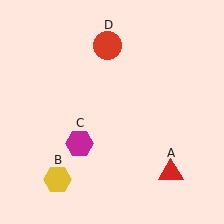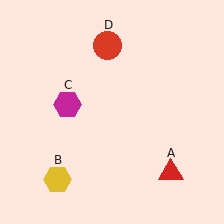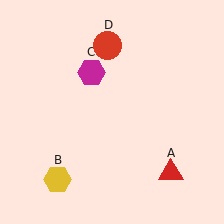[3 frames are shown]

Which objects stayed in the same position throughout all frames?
Red triangle (object A) and yellow hexagon (object B) and red circle (object D) remained stationary.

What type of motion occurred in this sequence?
The magenta hexagon (object C) rotated clockwise around the center of the scene.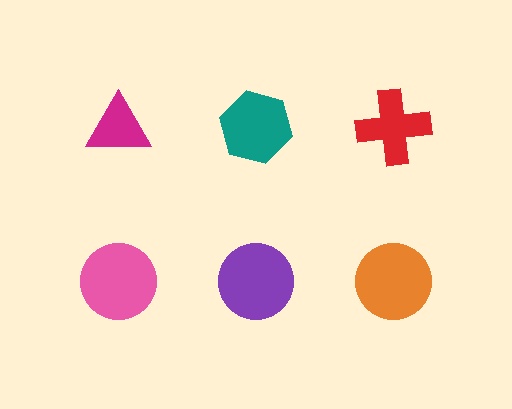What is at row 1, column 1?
A magenta triangle.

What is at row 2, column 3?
An orange circle.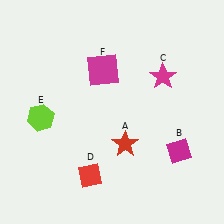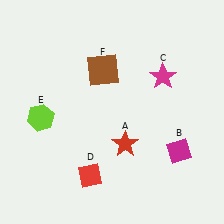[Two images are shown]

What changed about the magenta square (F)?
In Image 1, F is magenta. In Image 2, it changed to brown.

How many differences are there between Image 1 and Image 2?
There is 1 difference between the two images.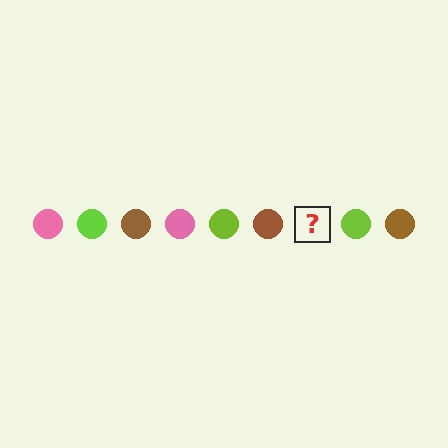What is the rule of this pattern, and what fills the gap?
The rule is that the pattern cycles through pink, lime, brown circles. The gap should be filled with a pink circle.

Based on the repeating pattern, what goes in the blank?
The blank should be a pink circle.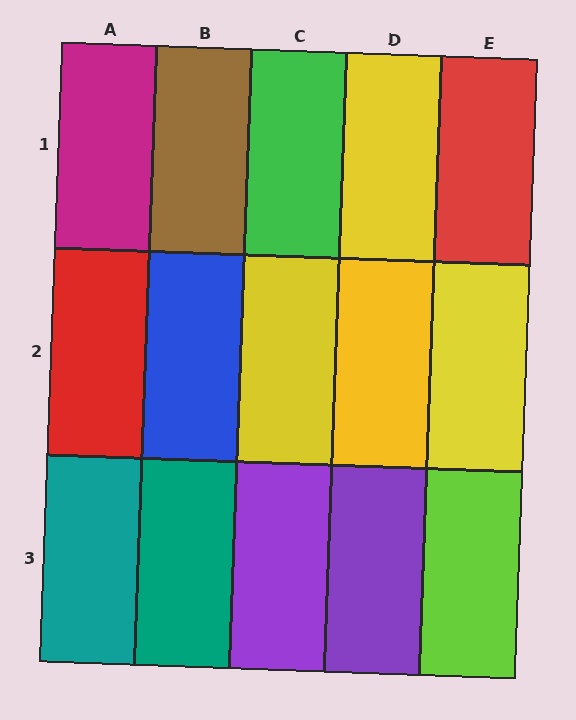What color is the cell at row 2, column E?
Yellow.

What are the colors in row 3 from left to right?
Teal, teal, purple, purple, lime.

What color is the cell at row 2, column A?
Red.